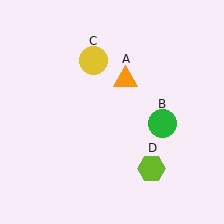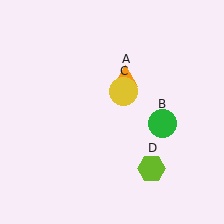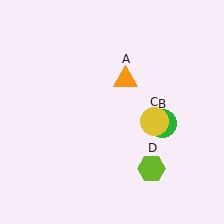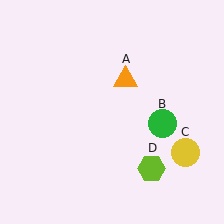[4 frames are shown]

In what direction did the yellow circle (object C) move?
The yellow circle (object C) moved down and to the right.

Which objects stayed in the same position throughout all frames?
Orange triangle (object A) and green circle (object B) and lime hexagon (object D) remained stationary.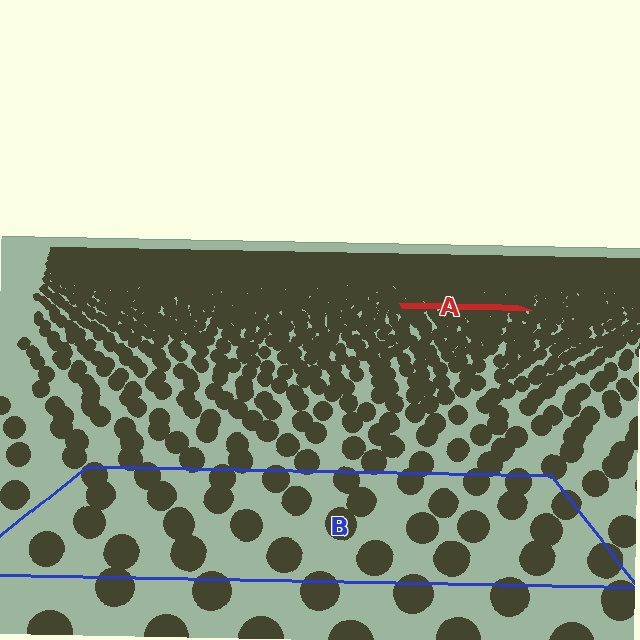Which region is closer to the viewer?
Region B is closer. The texture elements there are larger and more spread out.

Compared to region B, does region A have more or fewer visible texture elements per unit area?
Region A has more texture elements per unit area — they are packed more densely because it is farther away.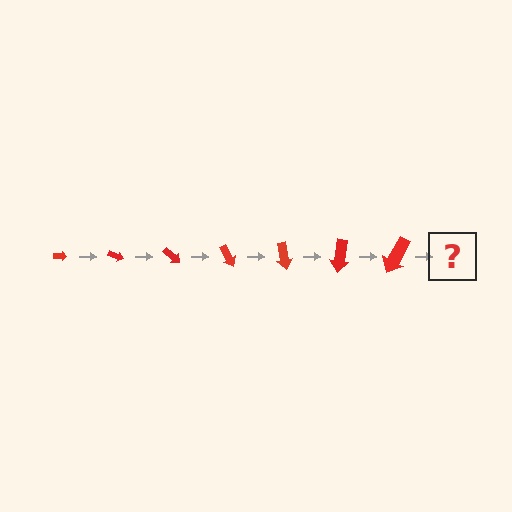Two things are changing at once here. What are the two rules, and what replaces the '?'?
The two rules are that the arrow grows larger each step and it rotates 20 degrees each step. The '?' should be an arrow, larger than the previous one and rotated 140 degrees from the start.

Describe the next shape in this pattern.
It should be an arrow, larger than the previous one and rotated 140 degrees from the start.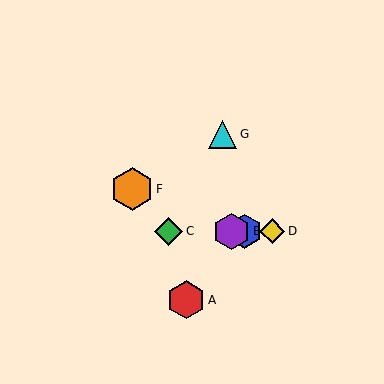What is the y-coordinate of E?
Object E is at y≈231.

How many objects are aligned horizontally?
4 objects (B, C, D, E) are aligned horizontally.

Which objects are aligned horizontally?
Objects B, C, D, E are aligned horizontally.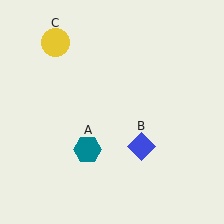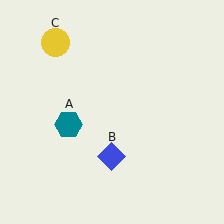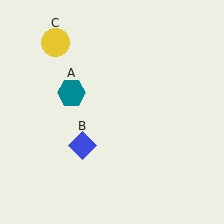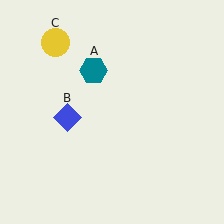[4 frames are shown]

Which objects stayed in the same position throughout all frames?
Yellow circle (object C) remained stationary.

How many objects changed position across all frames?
2 objects changed position: teal hexagon (object A), blue diamond (object B).